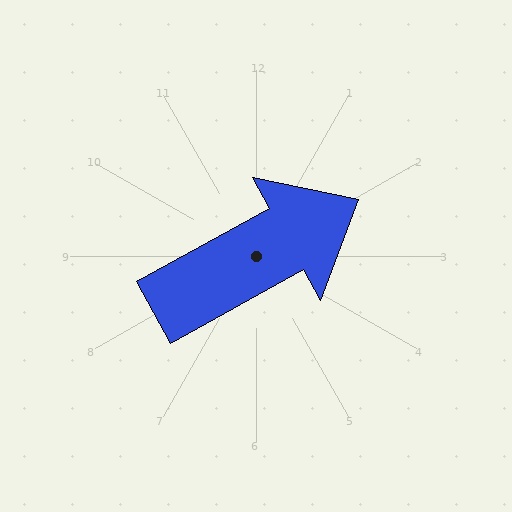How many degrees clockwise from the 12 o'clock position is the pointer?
Approximately 61 degrees.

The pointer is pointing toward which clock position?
Roughly 2 o'clock.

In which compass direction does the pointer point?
Northeast.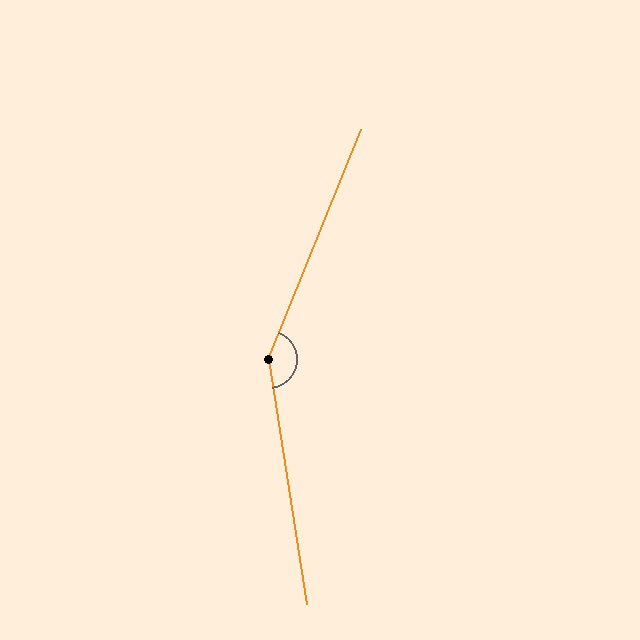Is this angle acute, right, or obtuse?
It is obtuse.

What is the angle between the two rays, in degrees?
Approximately 149 degrees.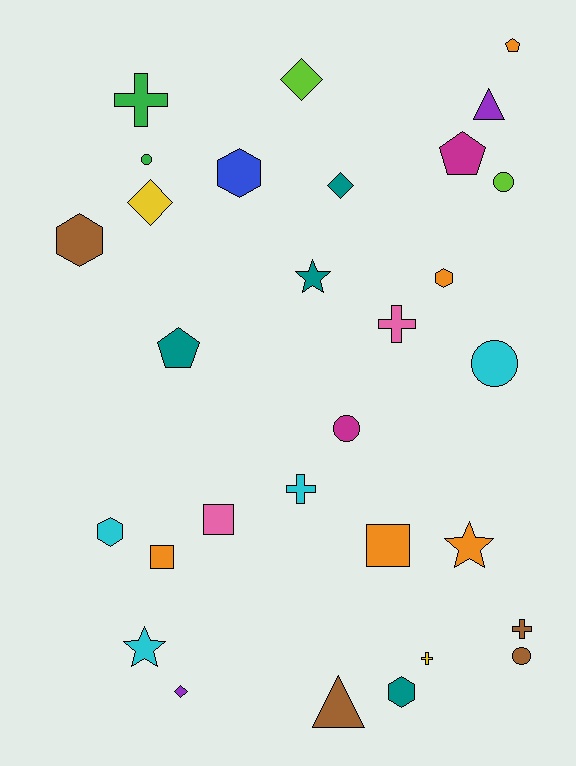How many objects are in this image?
There are 30 objects.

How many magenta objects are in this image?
There are 2 magenta objects.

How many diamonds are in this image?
There are 4 diamonds.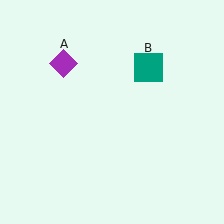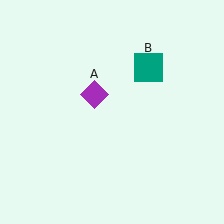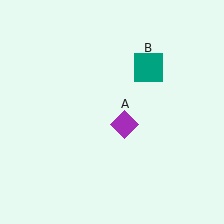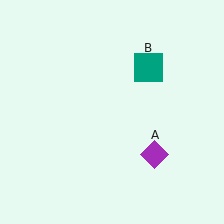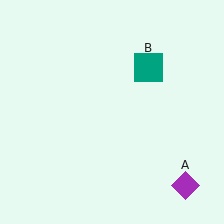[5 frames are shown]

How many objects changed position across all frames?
1 object changed position: purple diamond (object A).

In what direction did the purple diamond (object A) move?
The purple diamond (object A) moved down and to the right.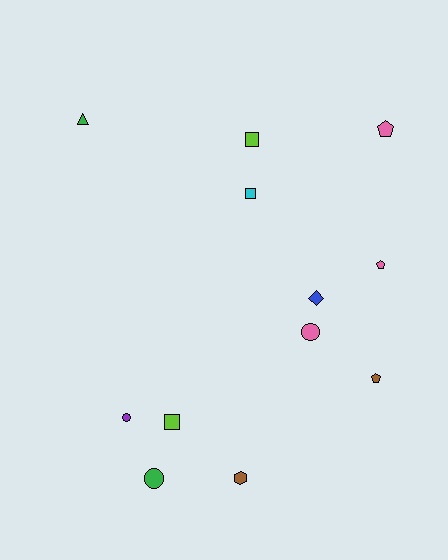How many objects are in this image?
There are 12 objects.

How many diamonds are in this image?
There is 1 diamond.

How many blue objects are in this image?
There is 1 blue object.